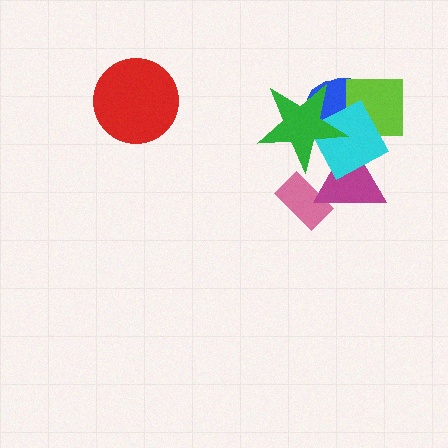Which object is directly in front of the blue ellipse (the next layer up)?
The lime square is directly in front of the blue ellipse.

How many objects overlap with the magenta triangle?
3 objects overlap with the magenta triangle.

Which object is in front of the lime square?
The cyan diamond is in front of the lime square.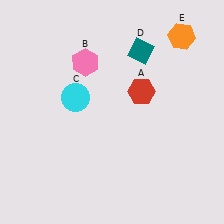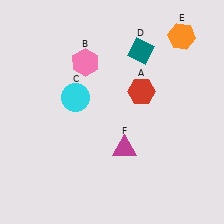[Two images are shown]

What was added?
A magenta triangle (F) was added in Image 2.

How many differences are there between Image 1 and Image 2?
There is 1 difference between the two images.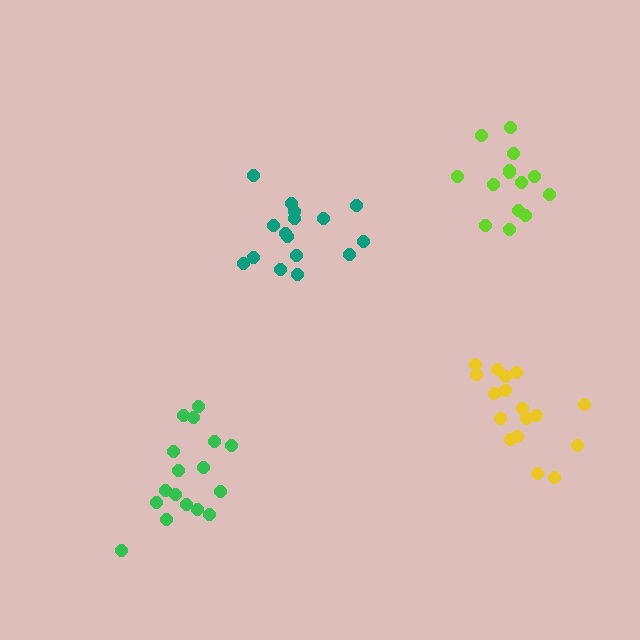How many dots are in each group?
Group 1: 17 dots, Group 2: 16 dots, Group 3: 17 dots, Group 4: 14 dots (64 total).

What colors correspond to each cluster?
The clusters are colored: yellow, teal, green, lime.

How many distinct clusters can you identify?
There are 4 distinct clusters.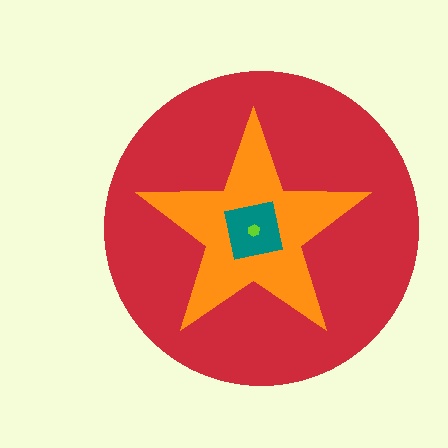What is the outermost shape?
The red circle.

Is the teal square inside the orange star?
Yes.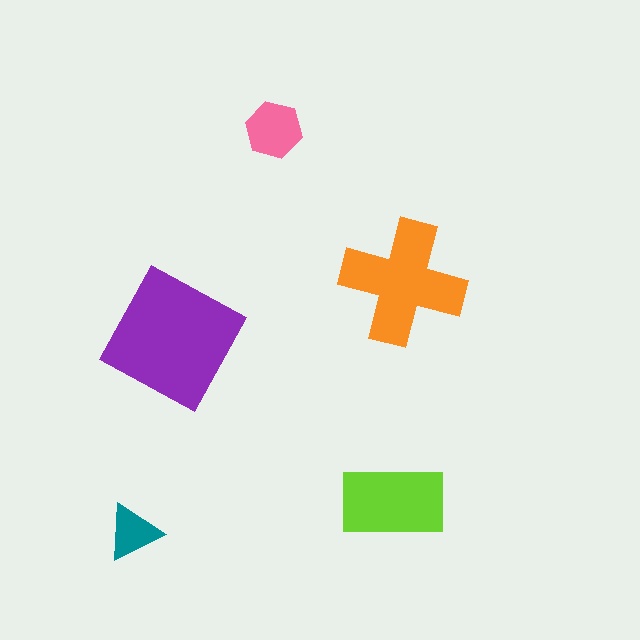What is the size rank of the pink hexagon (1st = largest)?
4th.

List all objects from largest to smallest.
The purple square, the orange cross, the lime rectangle, the pink hexagon, the teal triangle.